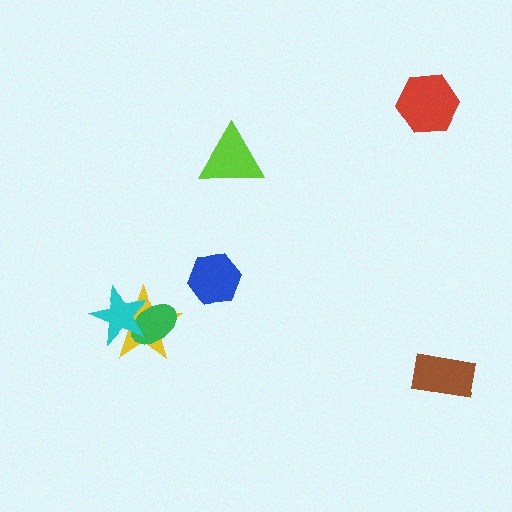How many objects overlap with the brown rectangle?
0 objects overlap with the brown rectangle.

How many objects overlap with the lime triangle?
0 objects overlap with the lime triangle.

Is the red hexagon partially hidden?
No, no other shape covers it.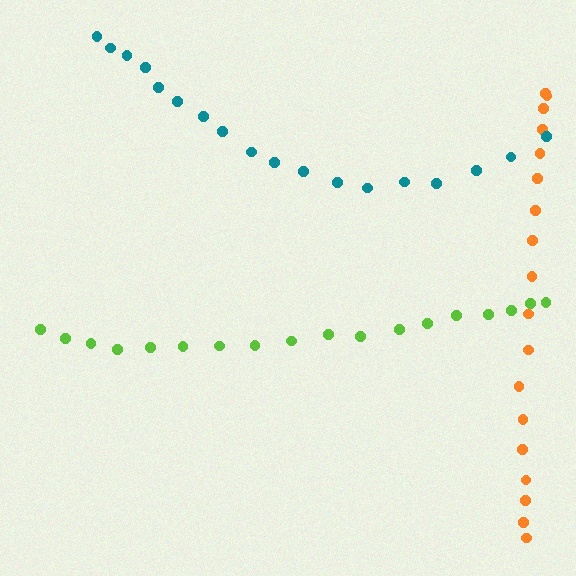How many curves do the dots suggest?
There are 3 distinct paths.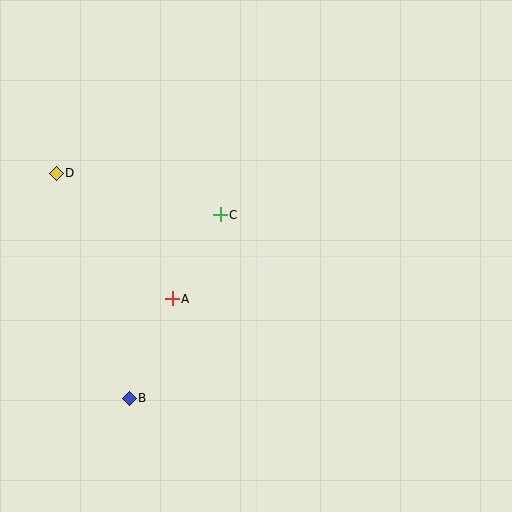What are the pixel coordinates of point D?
Point D is at (56, 173).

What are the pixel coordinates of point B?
Point B is at (129, 398).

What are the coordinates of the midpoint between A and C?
The midpoint between A and C is at (196, 257).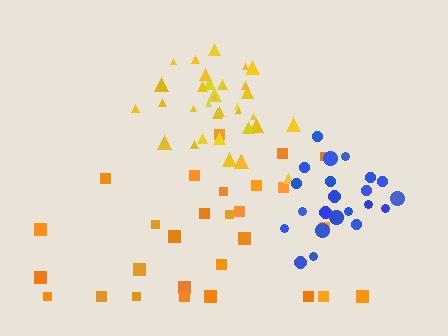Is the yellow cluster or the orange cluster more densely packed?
Yellow.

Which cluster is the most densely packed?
Yellow.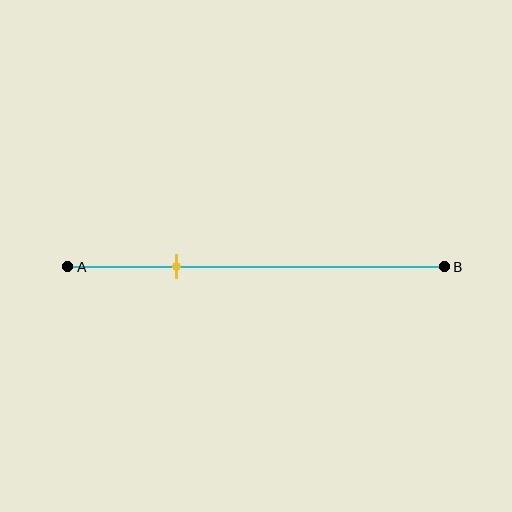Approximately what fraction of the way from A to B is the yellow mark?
The yellow mark is approximately 30% of the way from A to B.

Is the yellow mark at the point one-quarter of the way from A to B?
No, the mark is at about 30% from A, not at the 25% one-quarter point.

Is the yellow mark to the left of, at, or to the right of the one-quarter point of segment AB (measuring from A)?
The yellow mark is to the right of the one-quarter point of segment AB.